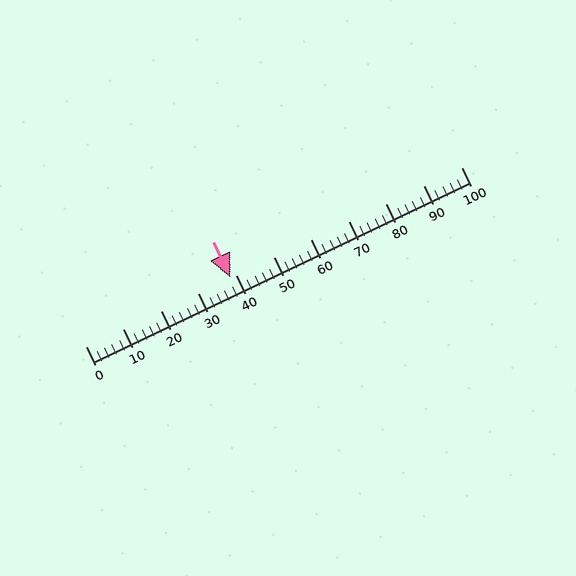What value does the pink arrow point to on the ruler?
The pink arrow points to approximately 39.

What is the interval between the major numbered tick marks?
The major tick marks are spaced 10 units apart.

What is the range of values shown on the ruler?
The ruler shows values from 0 to 100.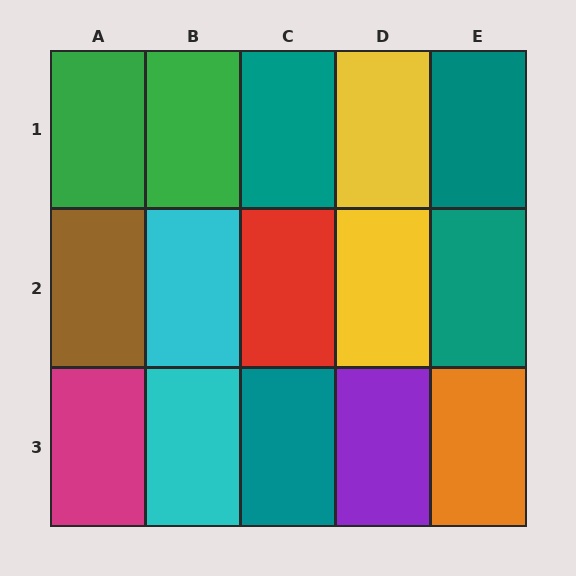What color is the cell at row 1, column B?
Green.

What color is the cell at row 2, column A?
Brown.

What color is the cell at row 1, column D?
Yellow.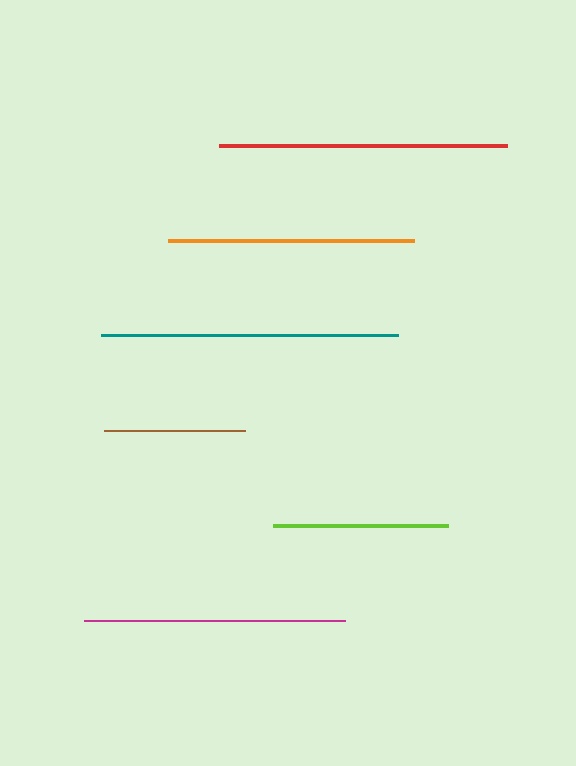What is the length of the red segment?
The red segment is approximately 288 pixels long.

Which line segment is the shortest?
The brown line is the shortest at approximately 141 pixels.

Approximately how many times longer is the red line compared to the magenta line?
The red line is approximately 1.1 times the length of the magenta line.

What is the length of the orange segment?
The orange segment is approximately 246 pixels long.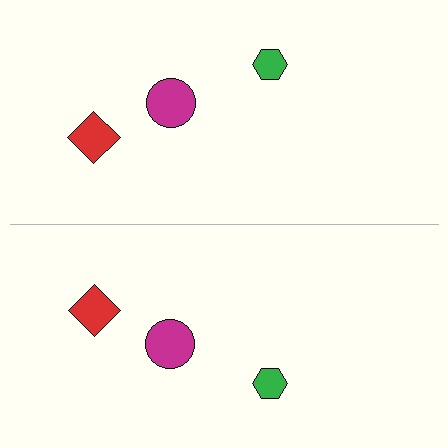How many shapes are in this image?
There are 6 shapes in this image.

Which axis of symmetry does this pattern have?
The pattern has a horizontal axis of symmetry running through the center of the image.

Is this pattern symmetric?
Yes, this pattern has bilateral (reflection) symmetry.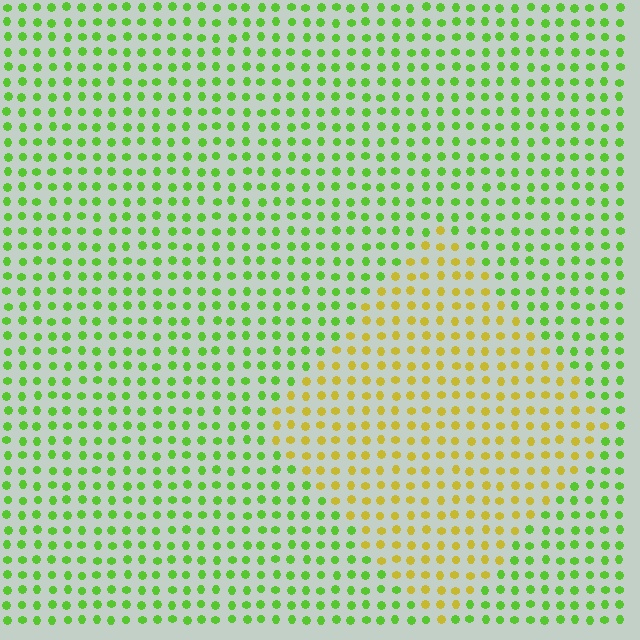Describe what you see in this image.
The image is filled with small lime elements in a uniform arrangement. A diamond-shaped region is visible where the elements are tinted to a slightly different hue, forming a subtle color boundary.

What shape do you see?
I see a diamond.